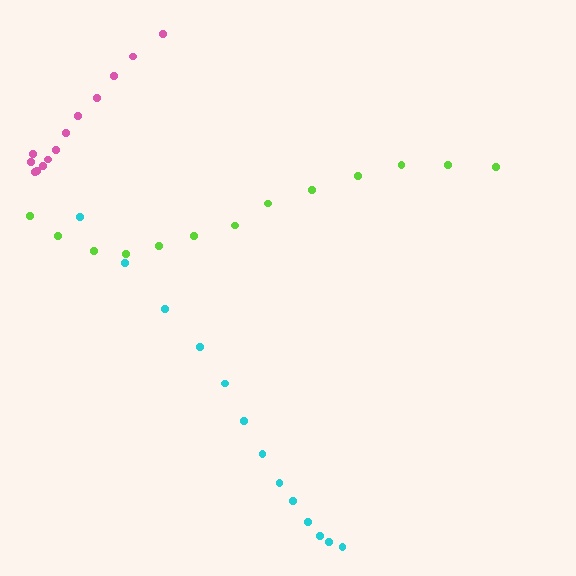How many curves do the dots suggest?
There are 3 distinct paths.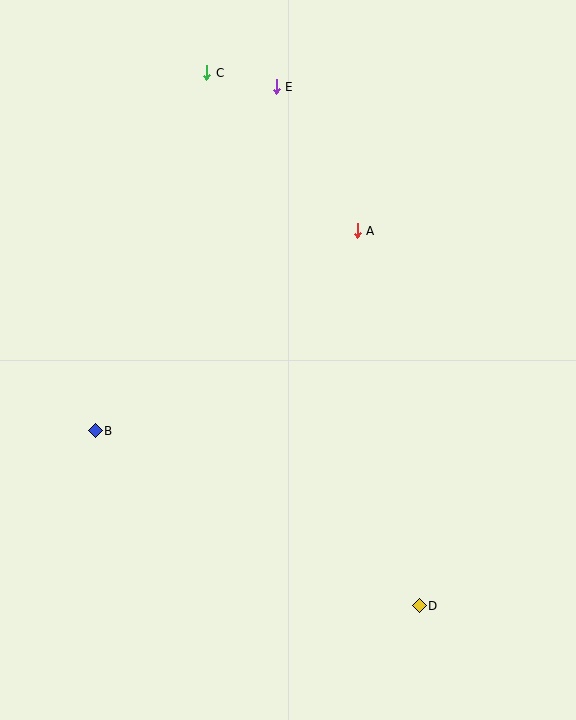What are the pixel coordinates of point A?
Point A is at (357, 231).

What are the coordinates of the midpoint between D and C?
The midpoint between D and C is at (313, 339).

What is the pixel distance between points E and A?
The distance between E and A is 165 pixels.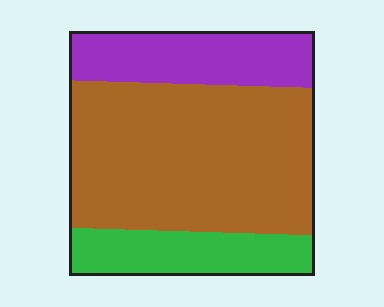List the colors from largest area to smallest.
From largest to smallest: brown, purple, green.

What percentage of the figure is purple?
Purple takes up between a sixth and a third of the figure.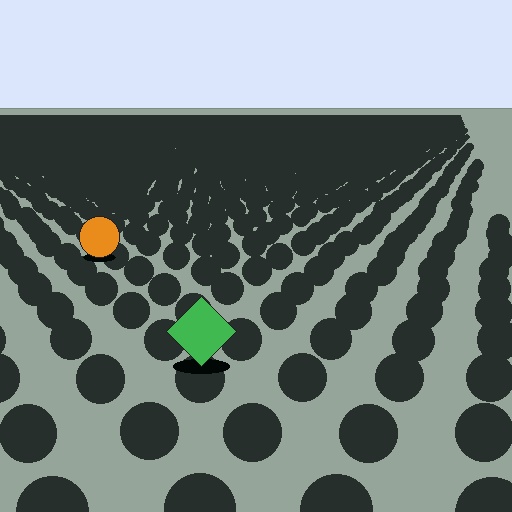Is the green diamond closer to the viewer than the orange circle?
Yes. The green diamond is closer — you can tell from the texture gradient: the ground texture is coarser near it.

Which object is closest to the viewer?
The green diamond is closest. The texture marks near it are larger and more spread out.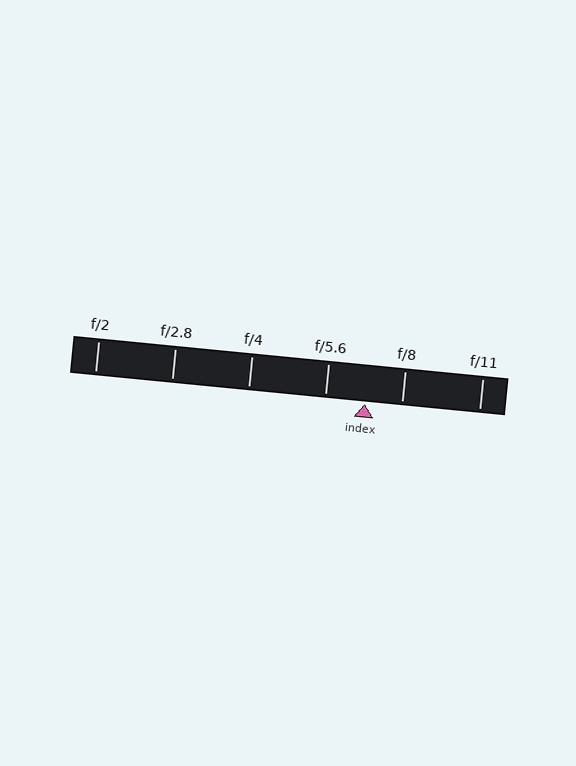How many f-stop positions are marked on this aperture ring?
There are 6 f-stop positions marked.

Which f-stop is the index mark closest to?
The index mark is closest to f/8.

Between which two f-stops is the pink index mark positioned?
The index mark is between f/5.6 and f/8.